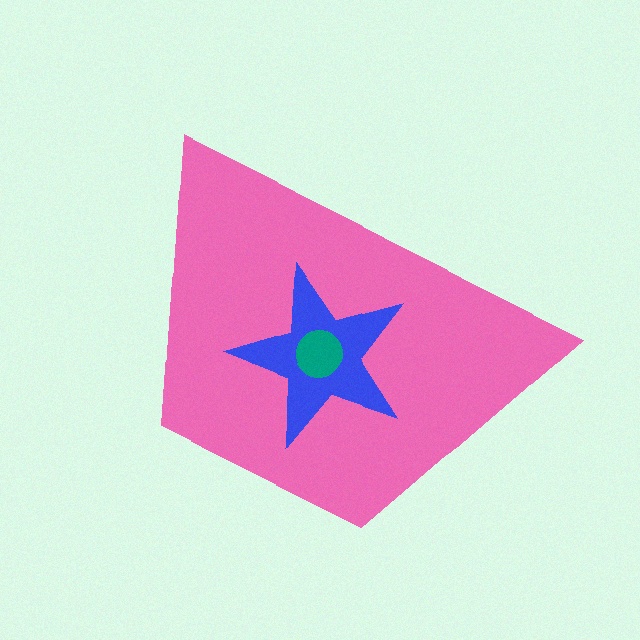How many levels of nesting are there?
3.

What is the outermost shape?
The pink trapezoid.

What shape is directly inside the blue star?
The teal circle.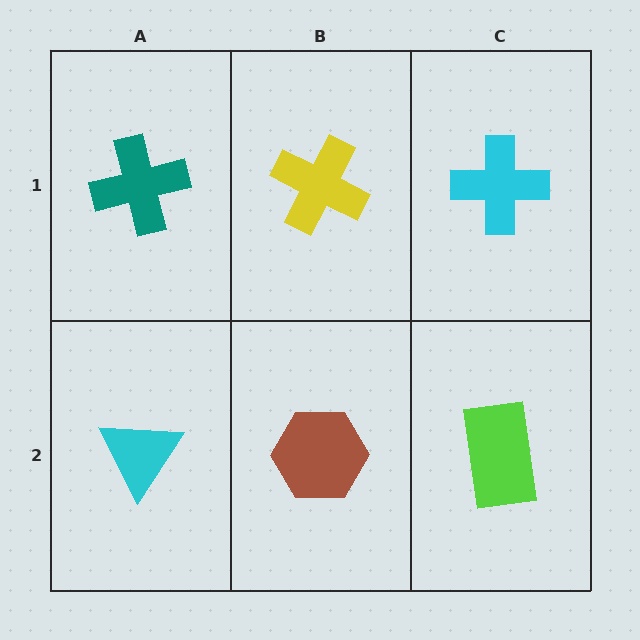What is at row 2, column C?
A lime rectangle.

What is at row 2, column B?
A brown hexagon.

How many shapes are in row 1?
3 shapes.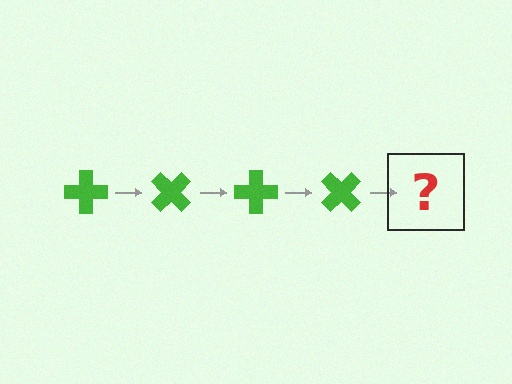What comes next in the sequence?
The next element should be a green cross rotated 180 degrees.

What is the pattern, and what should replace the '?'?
The pattern is that the cross rotates 45 degrees each step. The '?' should be a green cross rotated 180 degrees.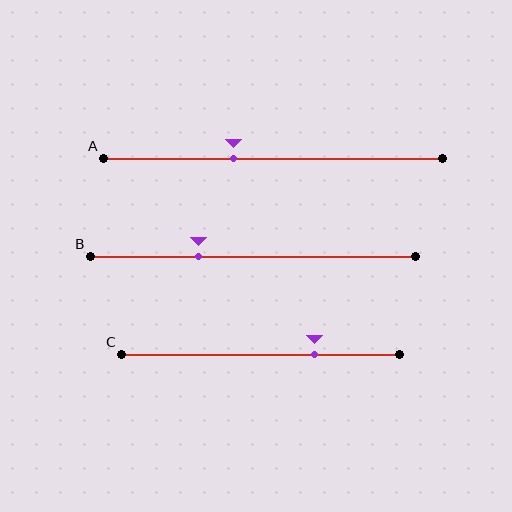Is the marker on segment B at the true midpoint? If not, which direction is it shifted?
No, the marker on segment B is shifted to the left by about 17% of the segment length.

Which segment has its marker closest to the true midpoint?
Segment A has its marker closest to the true midpoint.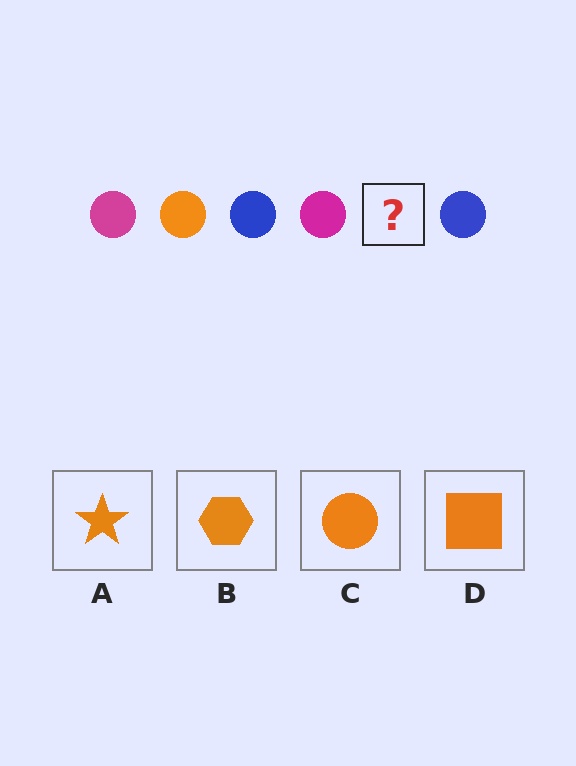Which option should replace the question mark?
Option C.